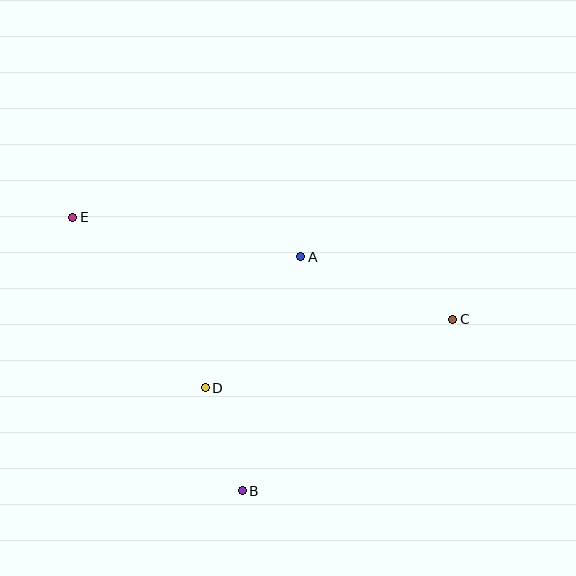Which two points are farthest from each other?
Points C and E are farthest from each other.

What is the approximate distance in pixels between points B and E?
The distance between B and E is approximately 321 pixels.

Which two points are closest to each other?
Points B and D are closest to each other.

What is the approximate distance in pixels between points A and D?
The distance between A and D is approximately 162 pixels.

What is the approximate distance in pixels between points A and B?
The distance between A and B is approximately 241 pixels.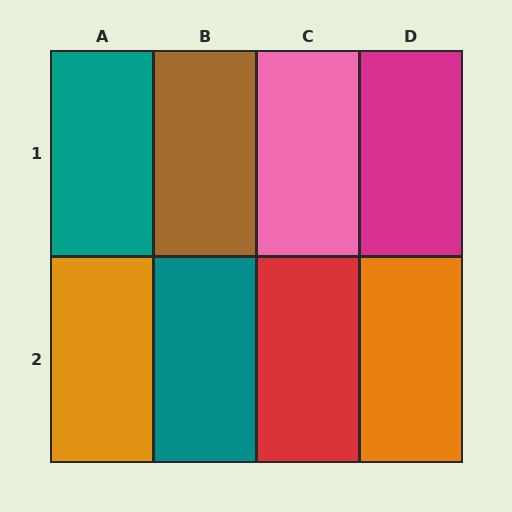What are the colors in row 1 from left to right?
Teal, brown, pink, magenta.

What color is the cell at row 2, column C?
Red.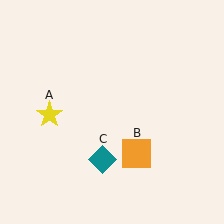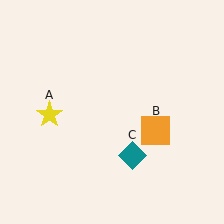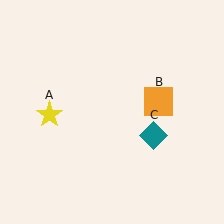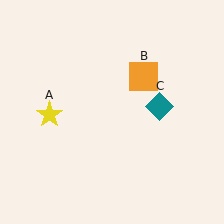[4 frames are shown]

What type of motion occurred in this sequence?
The orange square (object B), teal diamond (object C) rotated counterclockwise around the center of the scene.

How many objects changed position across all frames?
2 objects changed position: orange square (object B), teal diamond (object C).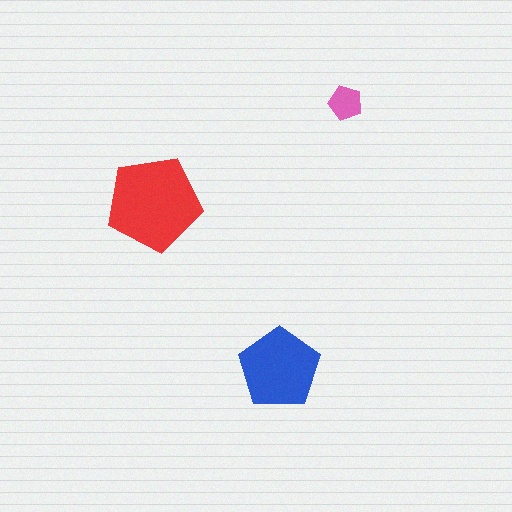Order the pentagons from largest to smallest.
the red one, the blue one, the pink one.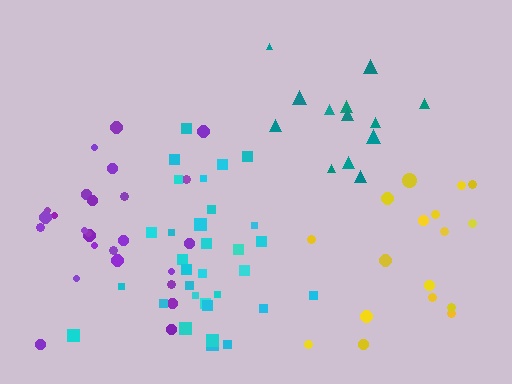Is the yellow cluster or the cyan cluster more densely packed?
Cyan.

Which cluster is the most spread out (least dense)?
Yellow.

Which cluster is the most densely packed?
Purple.